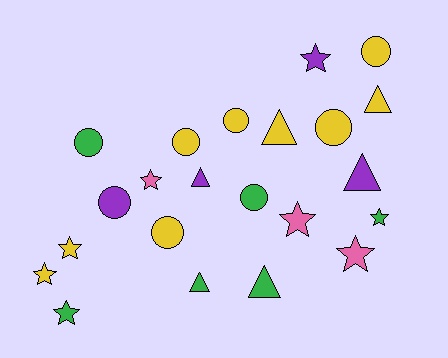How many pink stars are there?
There are 3 pink stars.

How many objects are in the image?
There are 22 objects.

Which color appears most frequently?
Yellow, with 9 objects.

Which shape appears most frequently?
Star, with 8 objects.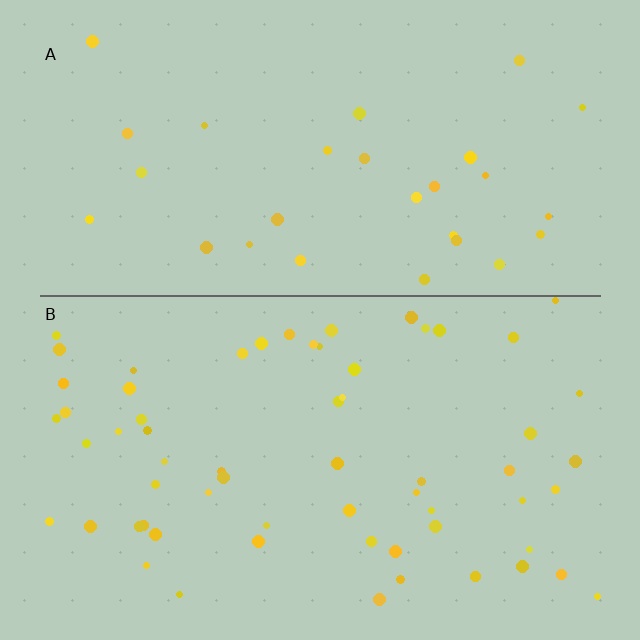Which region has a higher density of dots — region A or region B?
B (the bottom).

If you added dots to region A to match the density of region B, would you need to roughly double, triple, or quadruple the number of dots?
Approximately double.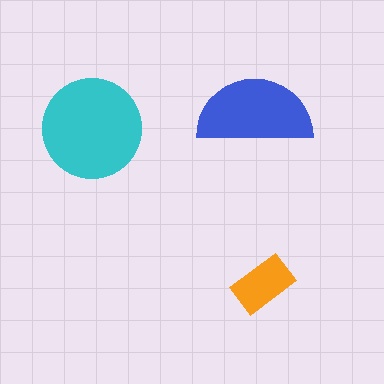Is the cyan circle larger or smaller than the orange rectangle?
Larger.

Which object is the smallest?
The orange rectangle.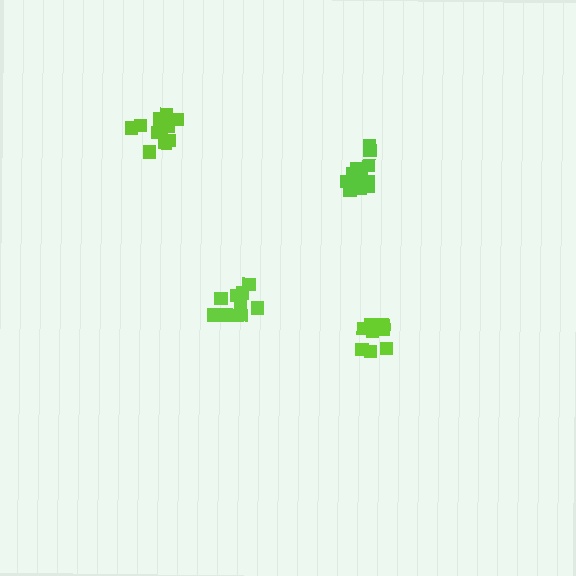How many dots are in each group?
Group 1: 11 dots, Group 2: 14 dots, Group 3: 10 dots, Group 4: 10 dots (45 total).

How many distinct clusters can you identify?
There are 4 distinct clusters.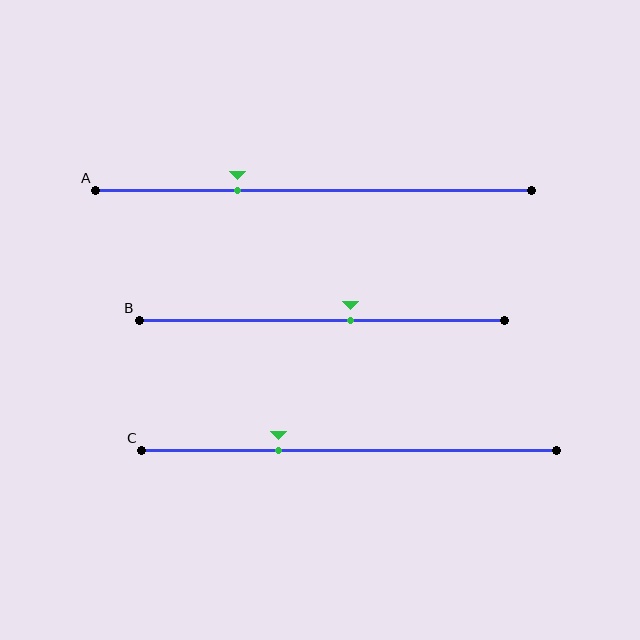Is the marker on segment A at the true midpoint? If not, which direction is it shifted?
No, the marker on segment A is shifted to the left by about 17% of the segment length.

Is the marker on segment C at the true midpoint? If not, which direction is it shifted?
No, the marker on segment C is shifted to the left by about 17% of the segment length.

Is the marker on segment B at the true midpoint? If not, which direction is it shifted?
No, the marker on segment B is shifted to the right by about 8% of the segment length.